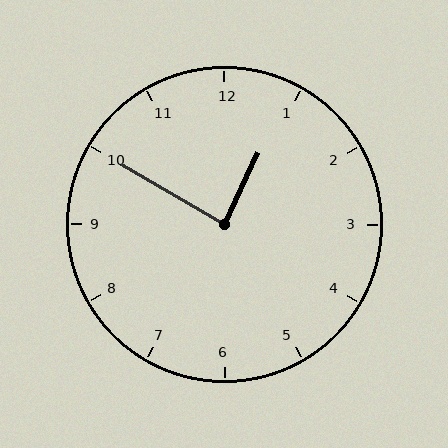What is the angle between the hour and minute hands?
Approximately 85 degrees.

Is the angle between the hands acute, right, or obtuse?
It is right.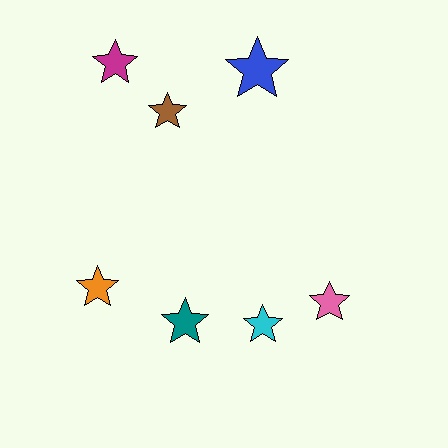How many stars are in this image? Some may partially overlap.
There are 7 stars.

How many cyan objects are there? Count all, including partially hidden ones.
There is 1 cyan object.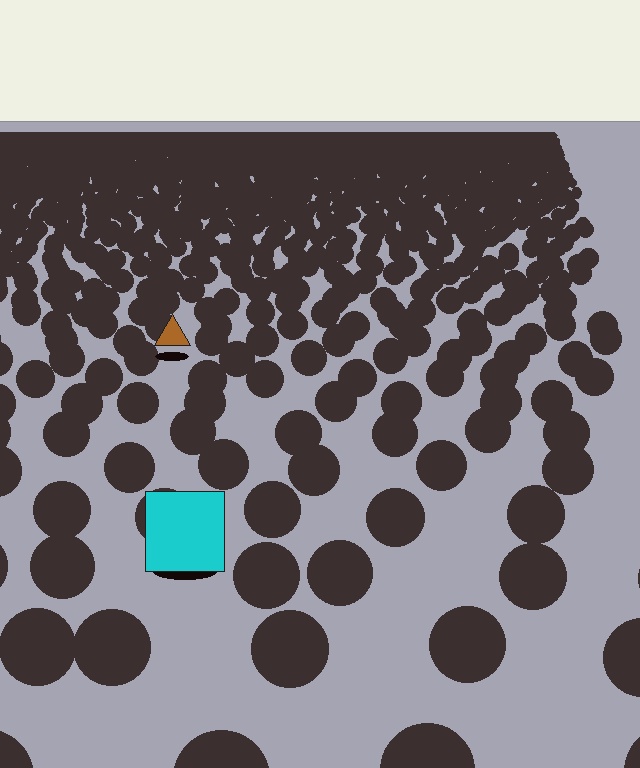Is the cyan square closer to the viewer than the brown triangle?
Yes. The cyan square is closer — you can tell from the texture gradient: the ground texture is coarser near it.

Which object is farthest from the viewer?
The brown triangle is farthest from the viewer. It appears smaller and the ground texture around it is denser.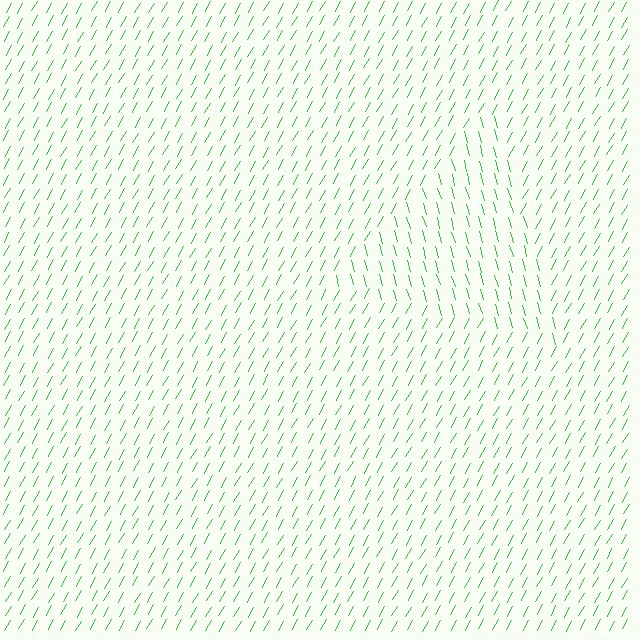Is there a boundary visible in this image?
Yes, there is a texture boundary formed by a change in line orientation.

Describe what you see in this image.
The image is filled with small green line segments. A triangle region in the image has lines oriented differently from the surrounding lines, creating a visible texture boundary.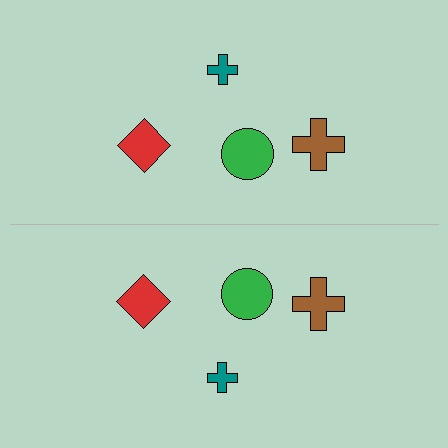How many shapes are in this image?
There are 8 shapes in this image.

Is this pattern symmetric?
Yes, this pattern has bilateral (reflection) symmetry.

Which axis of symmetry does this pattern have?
The pattern has a horizontal axis of symmetry running through the center of the image.